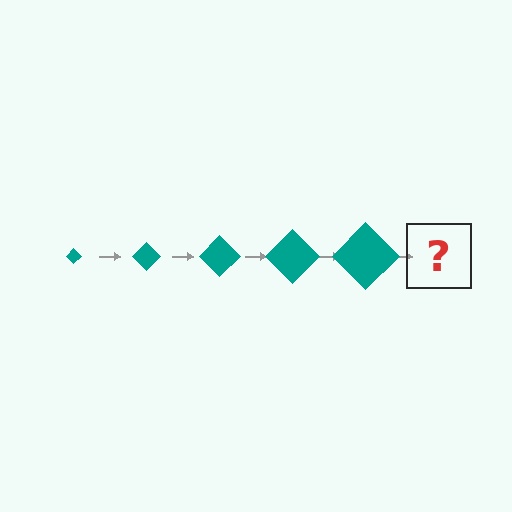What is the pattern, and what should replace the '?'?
The pattern is that the diamond gets progressively larger each step. The '?' should be a teal diamond, larger than the previous one.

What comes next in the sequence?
The next element should be a teal diamond, larger than the previous one.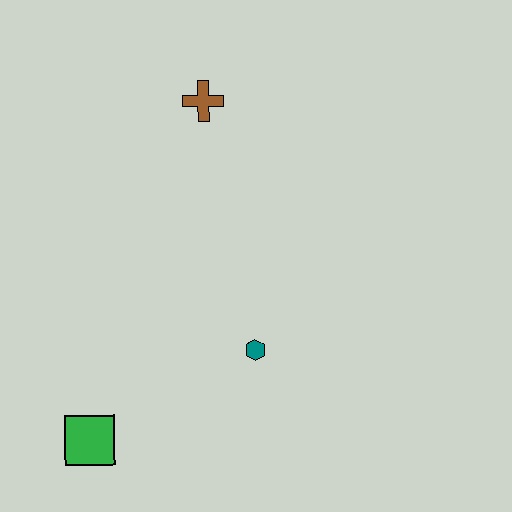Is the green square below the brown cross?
Yes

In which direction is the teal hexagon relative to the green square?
The teal hexagon is to the right of the green square.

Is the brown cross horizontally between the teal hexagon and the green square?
Yes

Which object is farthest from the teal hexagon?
The brown cross is farthest from the teal hexagon.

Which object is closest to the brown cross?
The teal hexagon is closest to the brown cross.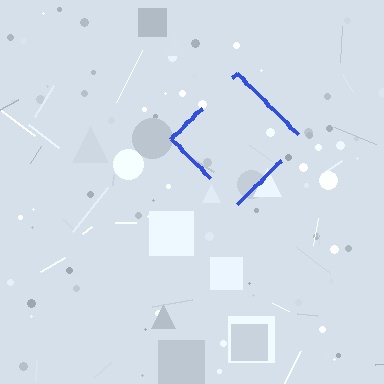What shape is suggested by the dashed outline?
The dashed outline suggests a diamond.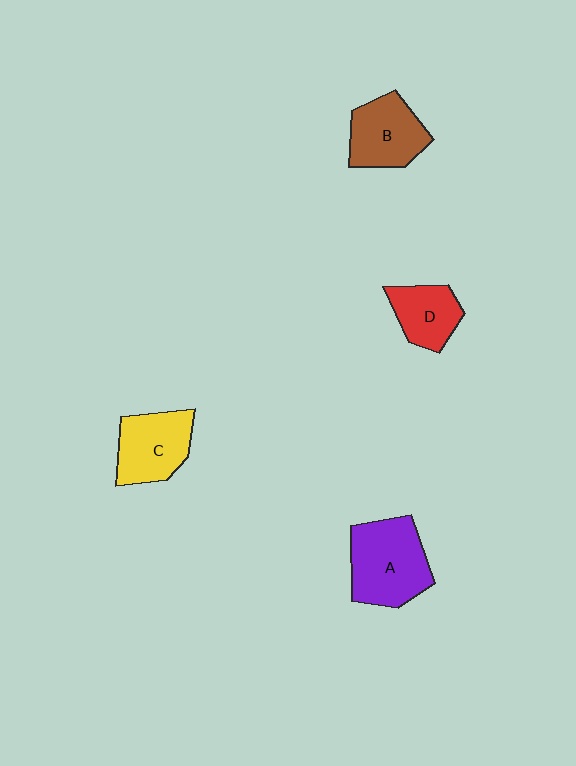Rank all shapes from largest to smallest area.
From largest to smallest: A (purple), C (yellow), B (brown), D (red).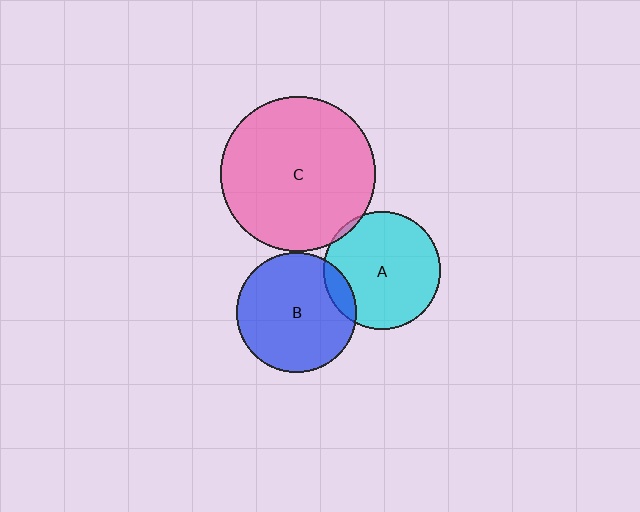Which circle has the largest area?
Circle C (pink).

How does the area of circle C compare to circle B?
Approximately 1.7 times.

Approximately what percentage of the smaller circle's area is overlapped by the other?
Approximately 10%.